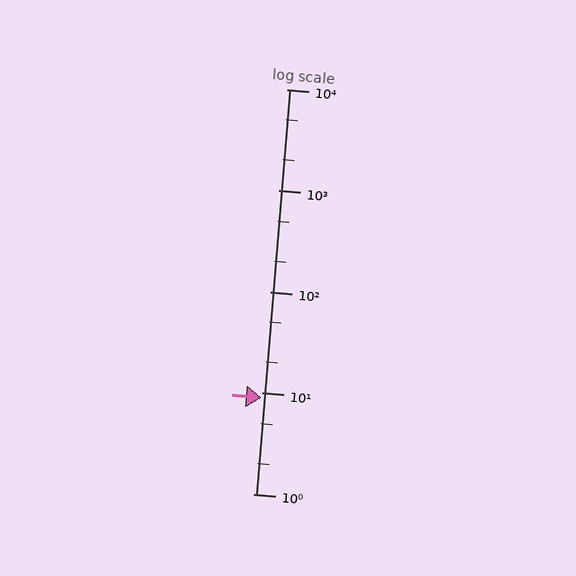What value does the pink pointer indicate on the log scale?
The pointer indicates approximately 8.9.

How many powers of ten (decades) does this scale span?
The scale spans 4 decades, from 1 to 10000.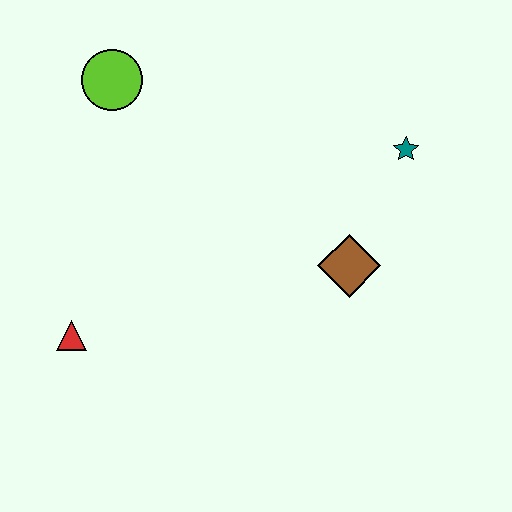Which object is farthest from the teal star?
The red triangle is farthest from the teal star.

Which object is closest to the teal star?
The brown diamond is closest to the teal star.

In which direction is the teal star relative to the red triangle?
The teal star is to the right of the red triangle.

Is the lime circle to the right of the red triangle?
Yes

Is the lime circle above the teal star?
Yes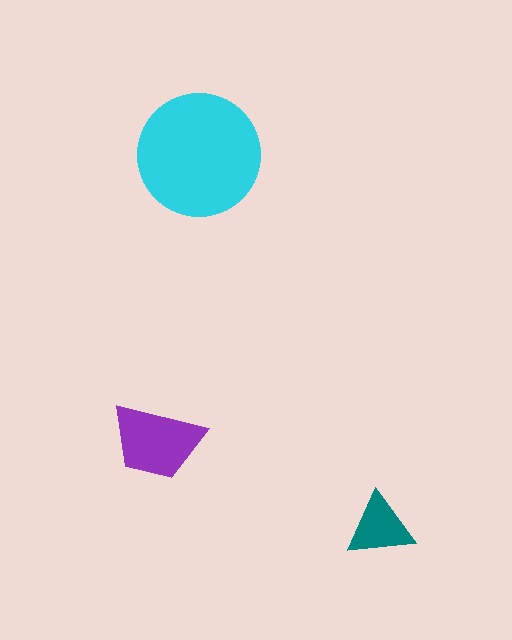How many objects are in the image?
There are 3 objects in the image.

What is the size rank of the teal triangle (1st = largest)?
3rd.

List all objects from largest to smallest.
The cyan circle, the purple trapezoid, the teal triangle.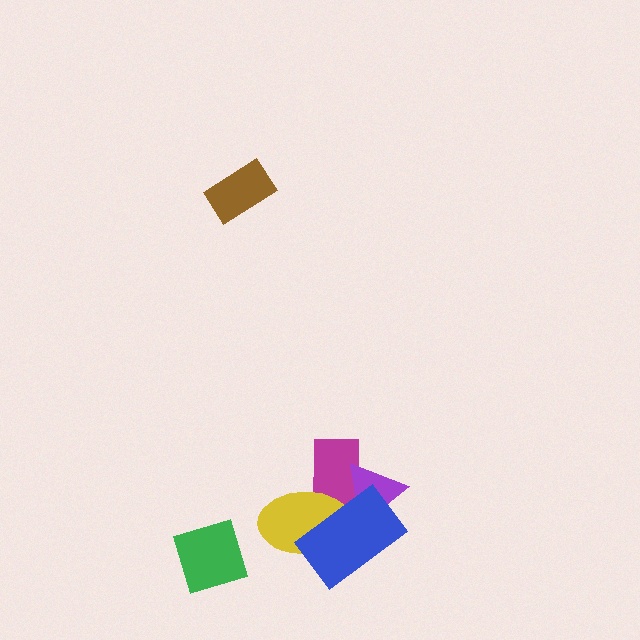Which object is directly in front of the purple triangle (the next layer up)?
The yellow ellipse is directly in front of the purple triangle.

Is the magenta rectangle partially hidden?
Yes, it is partially covered by another shape.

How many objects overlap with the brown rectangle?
0 objects overlap with the brown rectangle.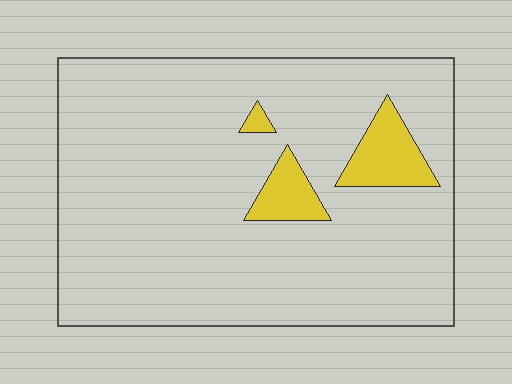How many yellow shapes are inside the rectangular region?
3.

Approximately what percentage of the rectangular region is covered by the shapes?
Approximately 10%.